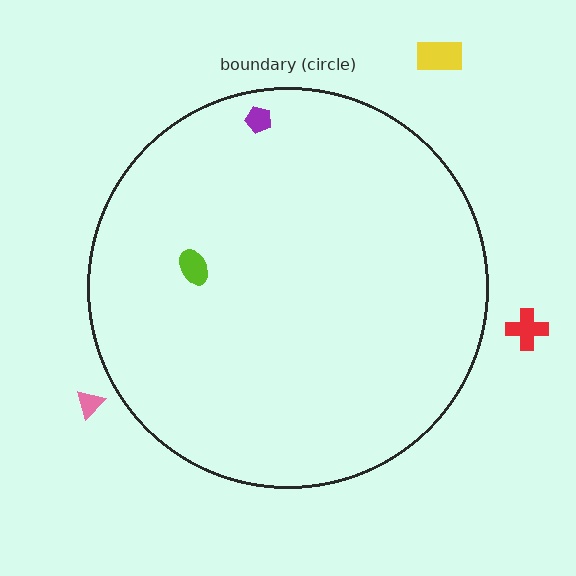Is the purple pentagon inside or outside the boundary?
Inside.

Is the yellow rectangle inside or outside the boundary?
Outside.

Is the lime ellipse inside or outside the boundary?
Inside.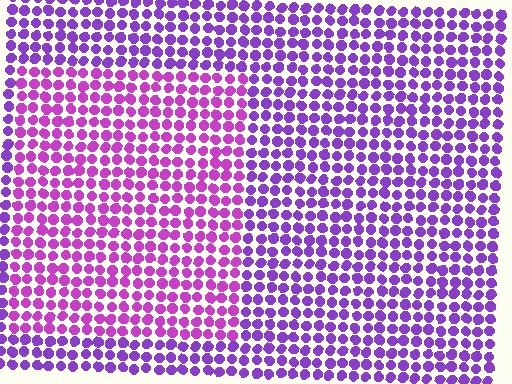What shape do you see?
I see a rectangle.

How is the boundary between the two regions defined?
The boundary is defined purely by a slight shift in hue (about 28 degrees). Spacing, size, and orientation are identical on both sides.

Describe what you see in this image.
The image is filled with small purple elements in a uniform arrangement. A rectangle-shaped region is visible where the elements are tinted to a slightly different hue, forming a subtle color boundary.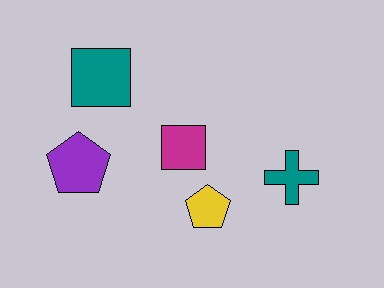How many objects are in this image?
There are 5 objects.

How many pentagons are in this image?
There are 2 pentagons.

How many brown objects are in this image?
There are no brown objects.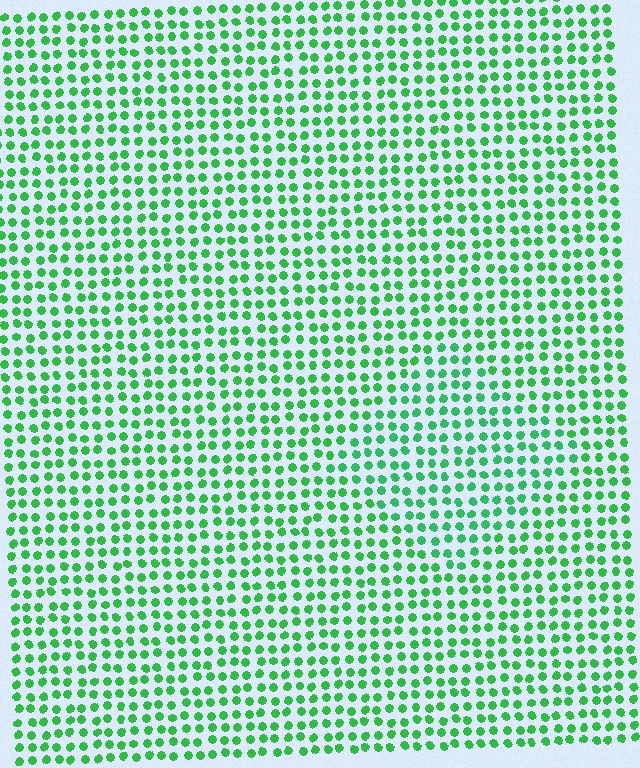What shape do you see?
I see a diamond.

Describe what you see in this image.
The image is filled with small green elements in a uniform arrangement. A diamond-shaped region is visible where the elements are tinted to a slightly different hue, forming a subtle color boundary.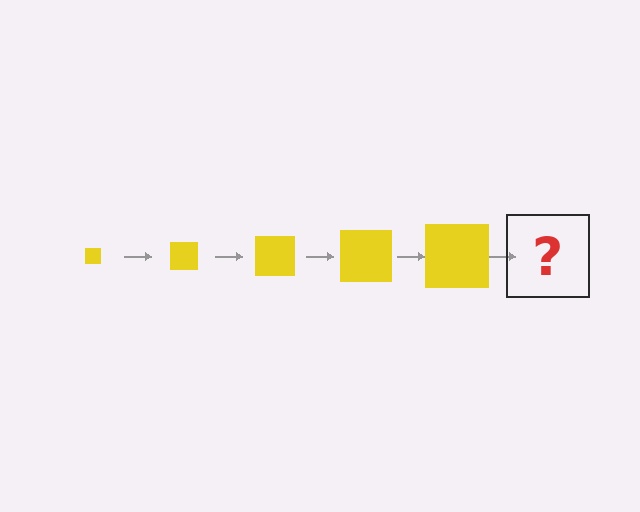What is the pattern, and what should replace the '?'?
The pattern is that the square gets progressively larger each step. The '?' should be a yellow square, larger than the previous one.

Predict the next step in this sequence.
The next step is a yellow square, larger than the previous one.